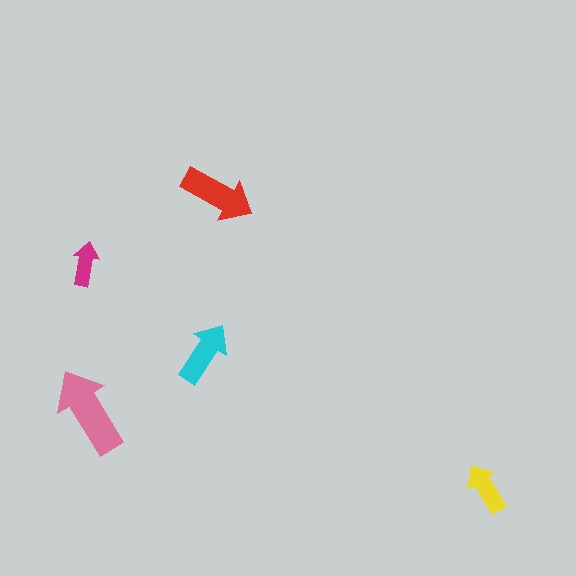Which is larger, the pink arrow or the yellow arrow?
The pink one.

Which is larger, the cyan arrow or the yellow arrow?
The cyan one.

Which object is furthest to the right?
The yellow arrow is rightmost.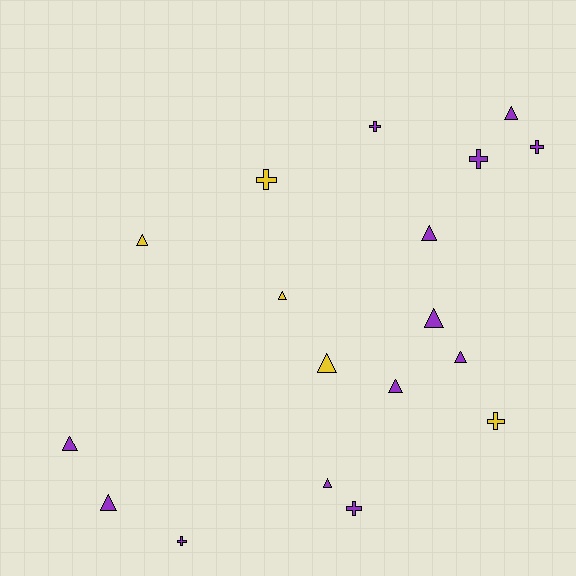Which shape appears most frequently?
Triangle, with 11 objects.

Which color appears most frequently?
Purple, with 13 objects.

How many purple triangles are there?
There are 8 purple triangles.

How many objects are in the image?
There are 18 objects.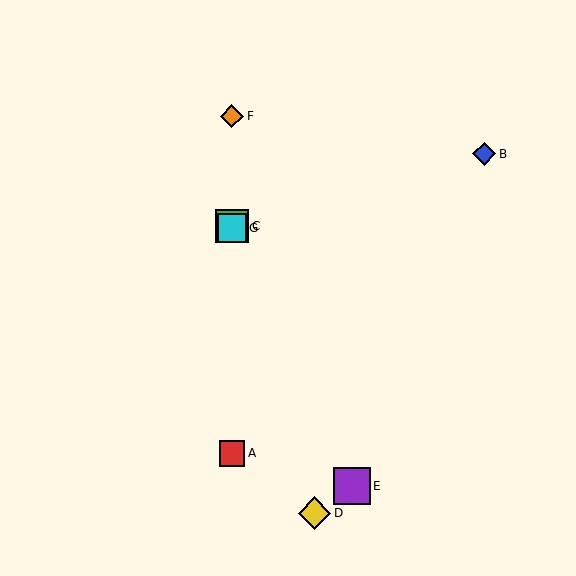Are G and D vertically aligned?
No, G is at x≈232 and D is at x≈315.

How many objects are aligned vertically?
4 objects (A, C, F, G) are aligned vertically.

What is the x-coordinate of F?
Object F is at x≈232.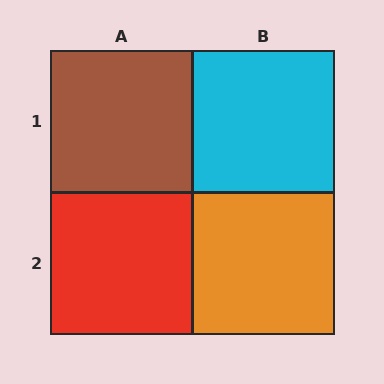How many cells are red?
1 cell is red.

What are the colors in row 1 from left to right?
Brown, cyan.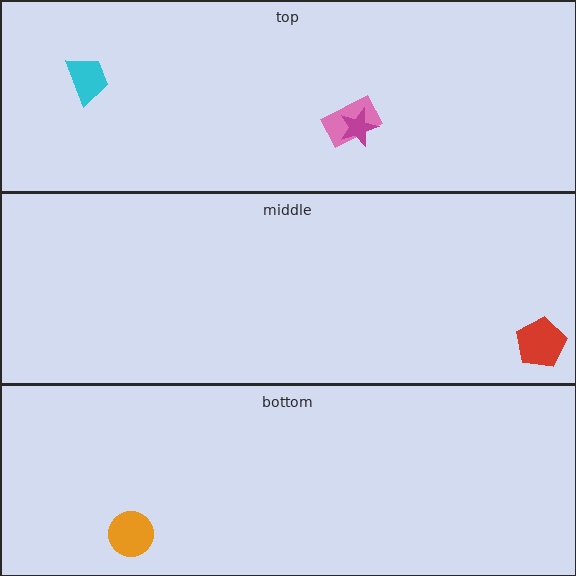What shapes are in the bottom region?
The orange circle.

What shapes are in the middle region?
The red pentagon.